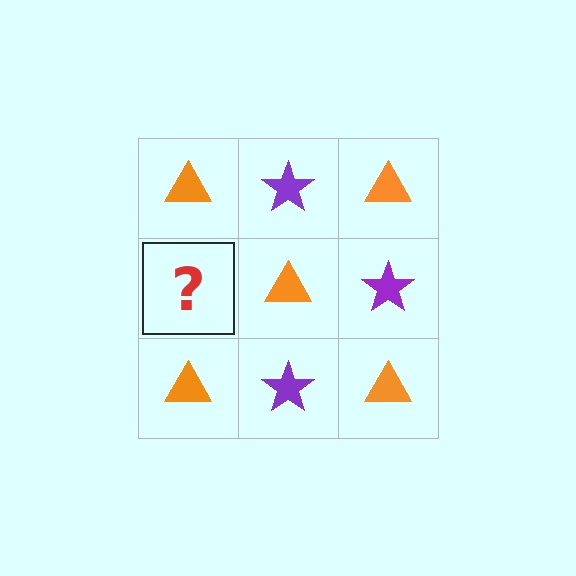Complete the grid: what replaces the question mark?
The question mark should be replaced with a purple star.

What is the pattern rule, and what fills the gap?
The rule is that it alternates orange triangle and purple star in a checkerboard pattern. The gap should be filled with a purple star.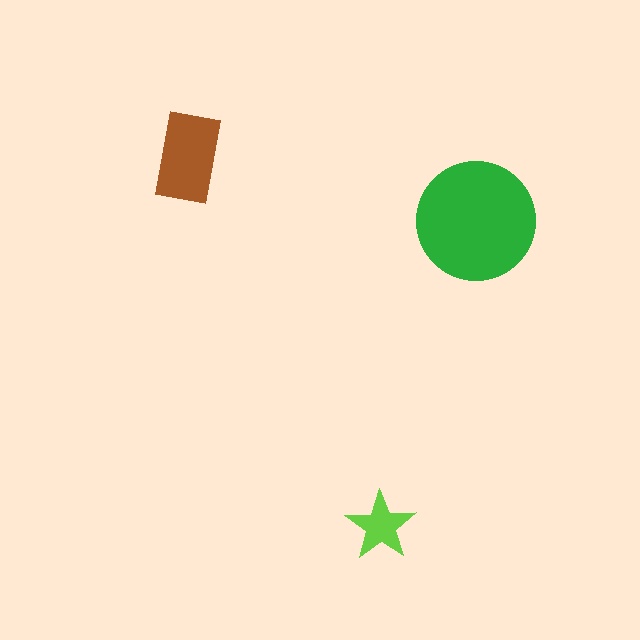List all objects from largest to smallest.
The green circle, the brown rectangle, the lime star.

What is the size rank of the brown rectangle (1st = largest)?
2nd.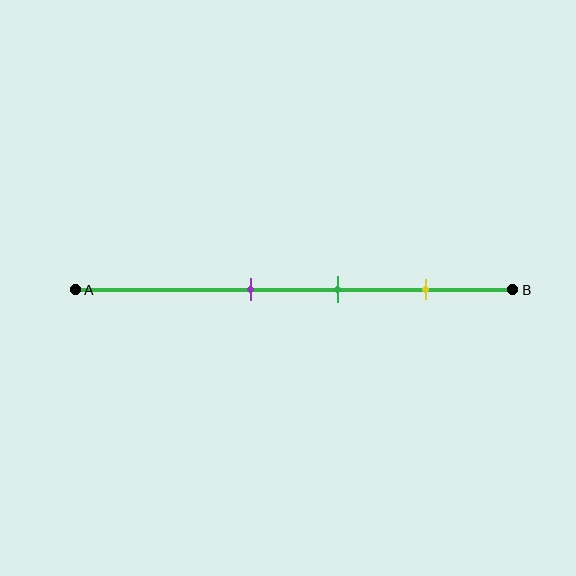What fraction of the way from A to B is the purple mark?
The purple mark is approximately 40% (0.4) of the way from A to B.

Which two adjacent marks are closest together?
The purple and green marks are the closest adjacent pair.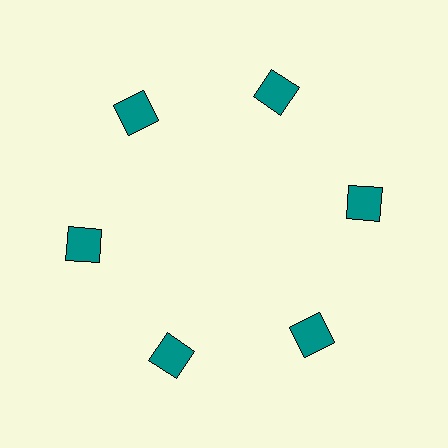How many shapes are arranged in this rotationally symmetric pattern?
There are 6 shapes, arranged in 6 groups of 1.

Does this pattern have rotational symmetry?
Yes, this pattern has 6-fold rotational symmetry. It looks the same after rotating 60 degrees around the center.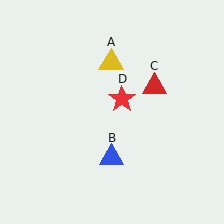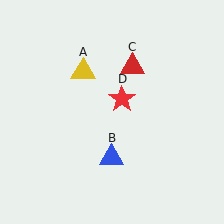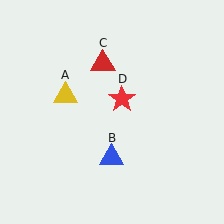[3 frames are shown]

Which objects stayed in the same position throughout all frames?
Blue triangle (object B) and red star (object D) remained stationary.